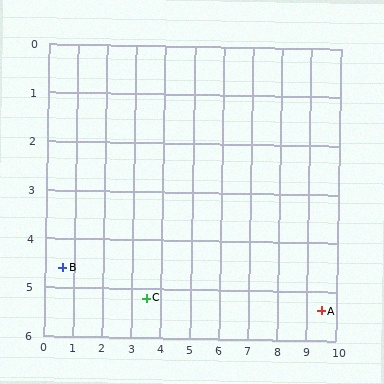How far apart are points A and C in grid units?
Points A and C are about 6.0 grid units apart.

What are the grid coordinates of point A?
Point A is at approximately (9.5, 5.4).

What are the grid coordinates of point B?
Point B is at approximately (0.6, 4.6).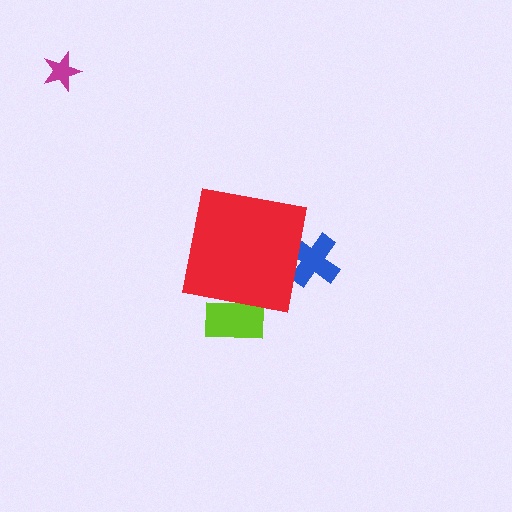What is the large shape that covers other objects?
A red square.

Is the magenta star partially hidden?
No, the magenta star is fully visible.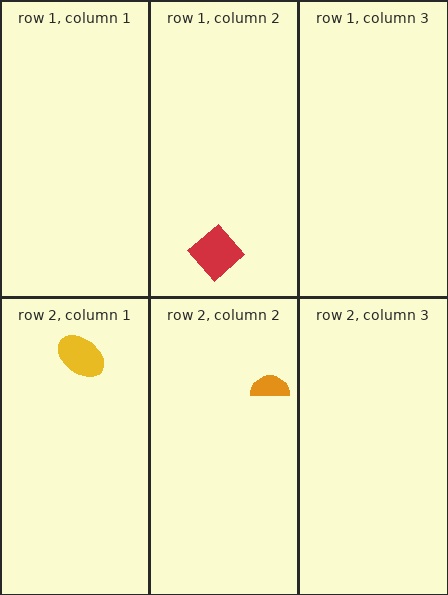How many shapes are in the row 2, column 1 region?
1.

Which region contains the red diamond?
The row 1, column 2 region.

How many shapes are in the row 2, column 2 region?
1.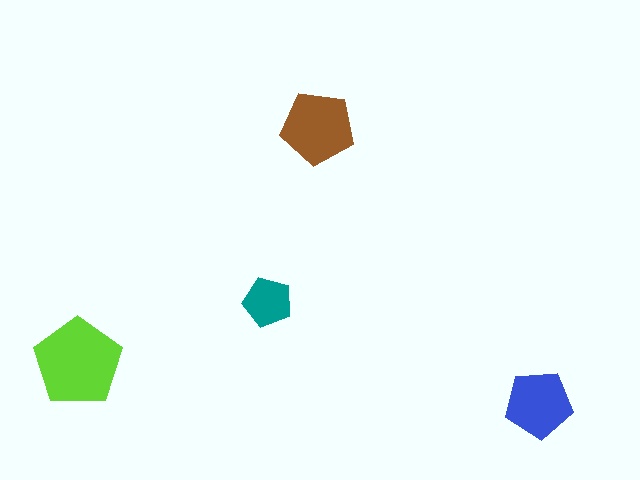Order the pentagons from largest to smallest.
the lime one, the brown one, the blue one, the teal one.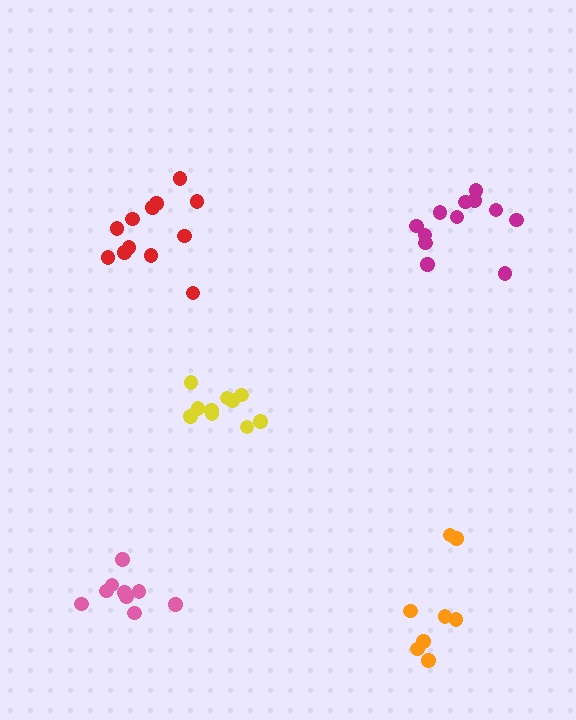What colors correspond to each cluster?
The clusters are colored: red, orange, yellow, magenta, pink.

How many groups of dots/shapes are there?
There are 5 groups.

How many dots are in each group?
Group 1: 12 dots, Group 2: 8 dots, Group 3: 10 dots, Group 4: 12 dots, Group 5: 9 dots (51 total).